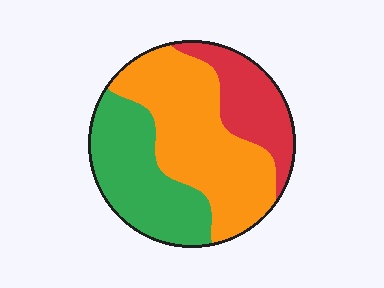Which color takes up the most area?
Orange, at roughly 45%.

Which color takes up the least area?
Red, at roughly 20%.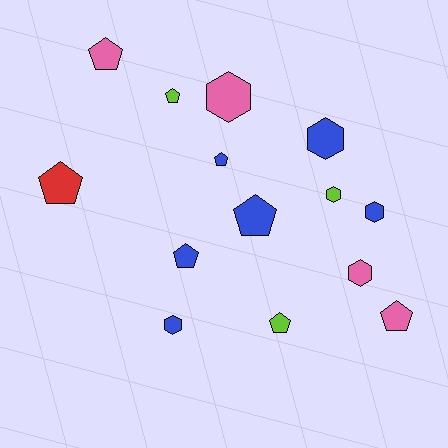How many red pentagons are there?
There is 1 red pentagon.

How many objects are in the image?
There are 14 objects.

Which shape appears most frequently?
Pentagon, with 8 objects.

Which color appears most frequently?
Blue, with 6 objects.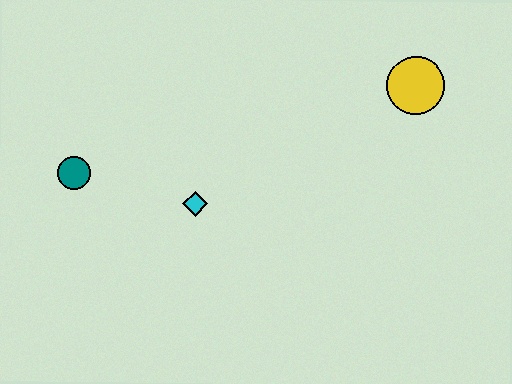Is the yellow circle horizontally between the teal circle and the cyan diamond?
No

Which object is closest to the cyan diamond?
The teal circle is closest to the cyan diamond.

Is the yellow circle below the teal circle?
No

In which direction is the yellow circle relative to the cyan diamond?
The yellow circle is to the right of the cyan diamond.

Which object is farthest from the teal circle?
The yellow circle is farthest from the teal circle.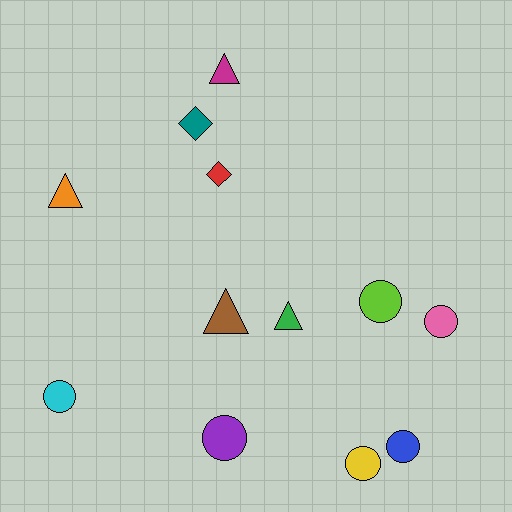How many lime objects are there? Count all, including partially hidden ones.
There is 1 lime object.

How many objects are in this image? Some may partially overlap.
There are 12 objects.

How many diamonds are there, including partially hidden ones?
There are 2 diamonds.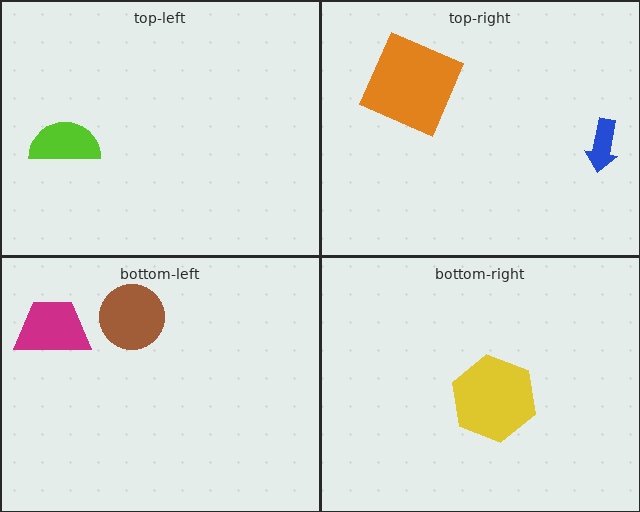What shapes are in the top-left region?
The lime semicircle.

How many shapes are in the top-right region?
2.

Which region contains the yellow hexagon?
The bottom-right region.